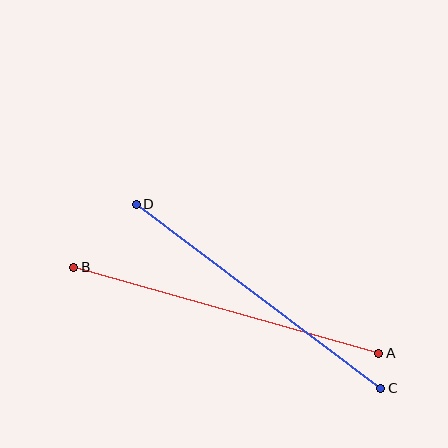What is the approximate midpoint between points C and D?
The midpoint is at approximately (258, 296) pixels.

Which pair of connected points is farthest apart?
Points A and B are farthest apart.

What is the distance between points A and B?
The distance is approximately 317 pixels.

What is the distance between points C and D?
The distance is approximately 306 pixels.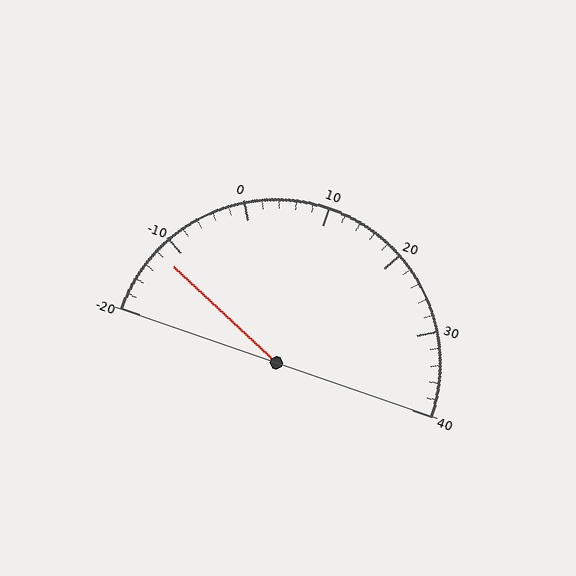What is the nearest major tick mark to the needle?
The nearest major tick mark is -10.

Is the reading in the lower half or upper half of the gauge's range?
The reading is in the lower half of the range (-20 to 40).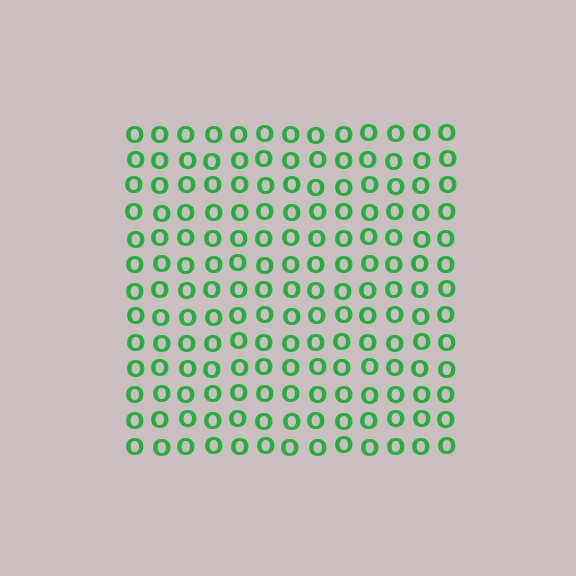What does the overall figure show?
The overall figure shows a square.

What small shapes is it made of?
It is made of small letter O's.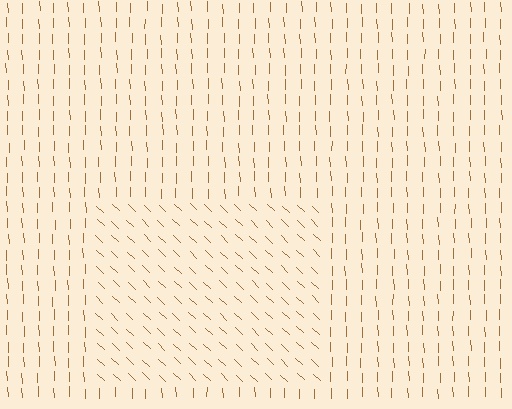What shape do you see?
I see a rectangle.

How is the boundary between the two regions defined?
The boundary is defined purely by a change in line orientation (approximately 45 degrees difference). All lines are the same color and thickness.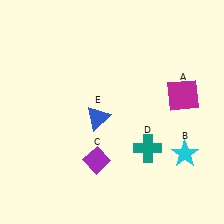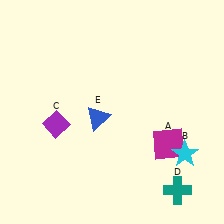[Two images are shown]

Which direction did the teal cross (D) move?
The teal cross (D) moved down.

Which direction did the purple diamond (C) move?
The purple diamond (C) moved left.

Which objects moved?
The objects that moved are: the magenta square (A), the purple diamond (C), the teal cross (D).